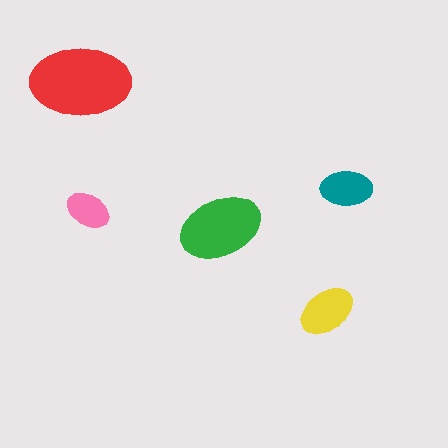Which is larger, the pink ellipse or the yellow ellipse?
The yellow one.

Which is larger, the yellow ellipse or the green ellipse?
The green one.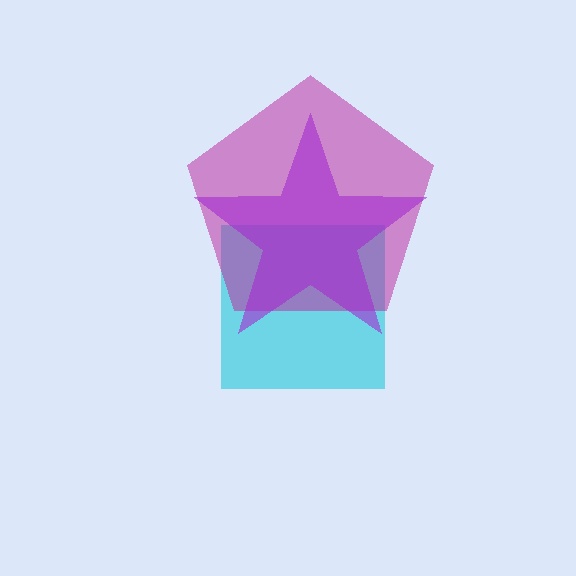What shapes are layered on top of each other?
The layered shapes are: a cyan square, a magenta pentagon, a purple star.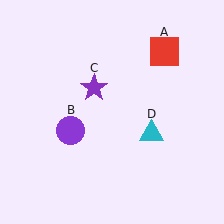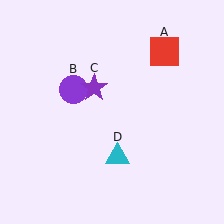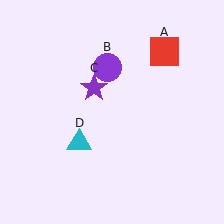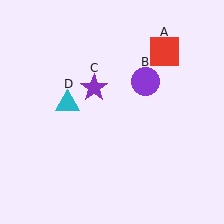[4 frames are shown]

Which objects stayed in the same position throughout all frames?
Red square (object A) and purple star (object C) remained stationary.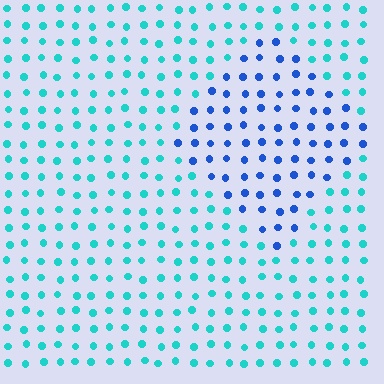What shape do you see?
I see a diamond.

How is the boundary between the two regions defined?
The boundary is defined purely by a slight shift in hue (about 46 degrees). Spacing, size, and orientation are identical on both sides.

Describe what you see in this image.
The image is filled with small cyan elements in a uniform arrangement. A diamond-shaped region is visible where the elements are tinted to a slightly different hue, forming a subtle color boundary.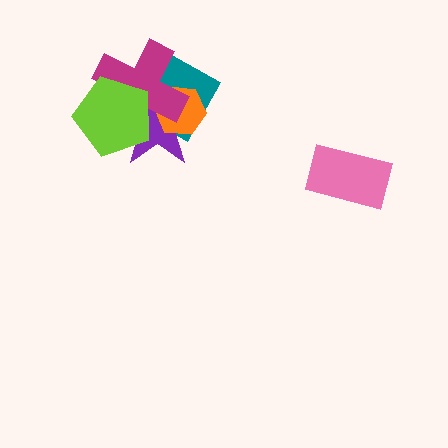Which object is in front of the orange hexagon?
The magenta cross is in front of the orange hexagon.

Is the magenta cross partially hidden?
Yes, it is partially covered by another shape.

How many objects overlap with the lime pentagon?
3 objects overlap with the lime pentagon.